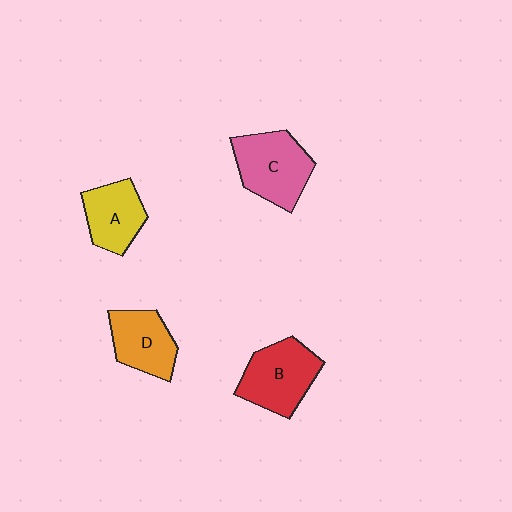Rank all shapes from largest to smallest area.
From largest to smallest: C (pink), B (red), D (orange), A (yellow).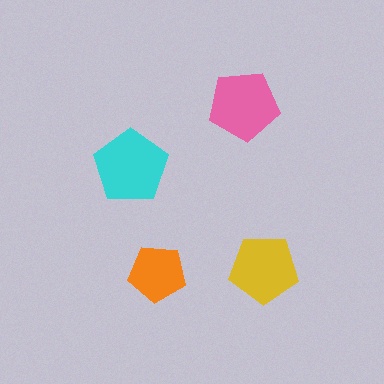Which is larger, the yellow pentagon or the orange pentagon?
The yellow one.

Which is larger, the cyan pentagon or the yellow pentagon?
The cyan one.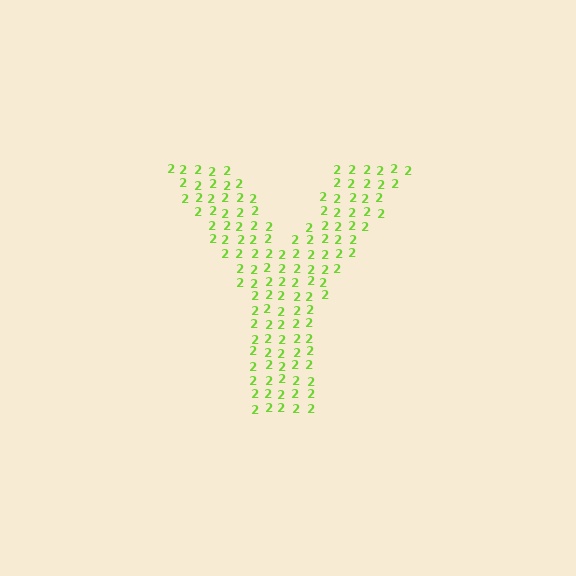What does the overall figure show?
The overall figure shows the letter Y.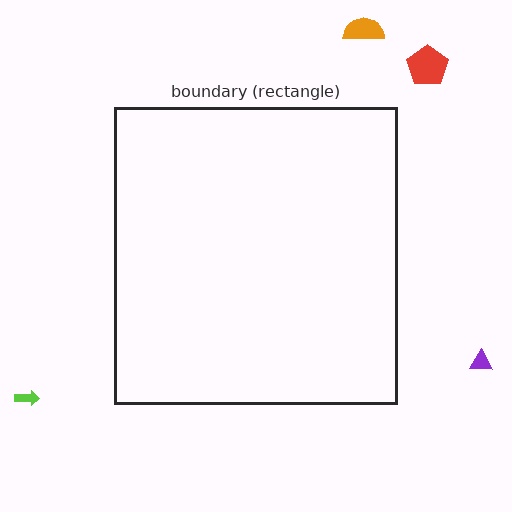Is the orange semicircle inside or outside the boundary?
Outside.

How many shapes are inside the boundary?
0 inside, 4 outside.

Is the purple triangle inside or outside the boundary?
Outside.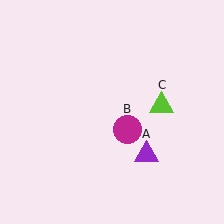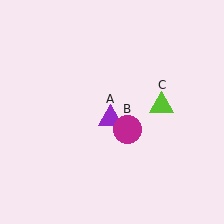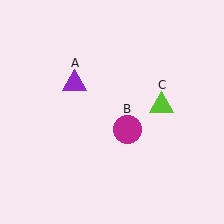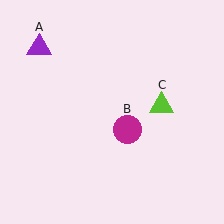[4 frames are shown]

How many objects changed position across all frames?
1 object changed position: purple triangle (object A).